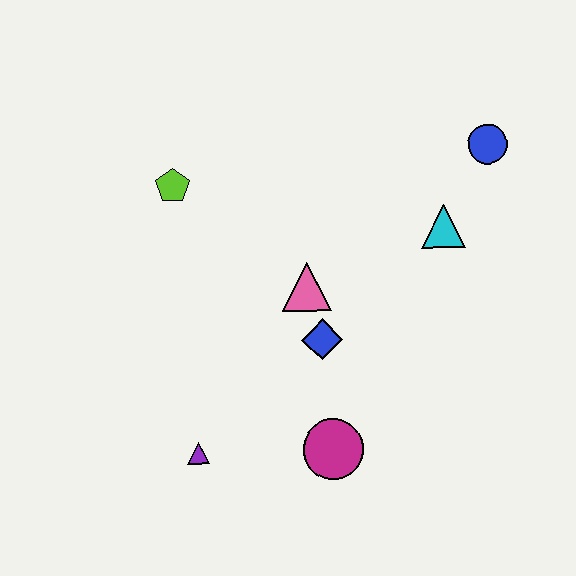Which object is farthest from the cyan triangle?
The purple triangle is farthest from the cyan triangle.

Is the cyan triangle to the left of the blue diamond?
No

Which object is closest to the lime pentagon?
The pink triangle is closest to the lime pentagon.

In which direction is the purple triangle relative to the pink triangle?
The purple triangle is below the pink triangle.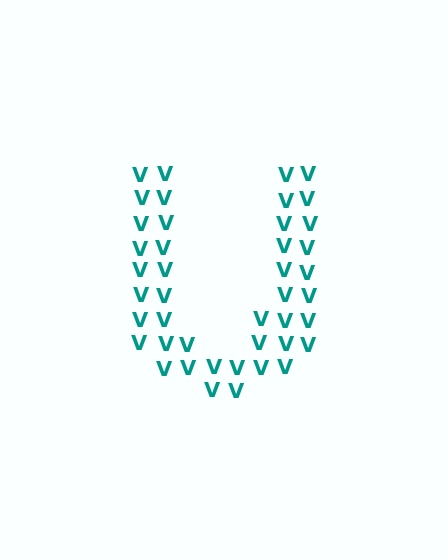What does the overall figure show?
The overall figure shows the letter U.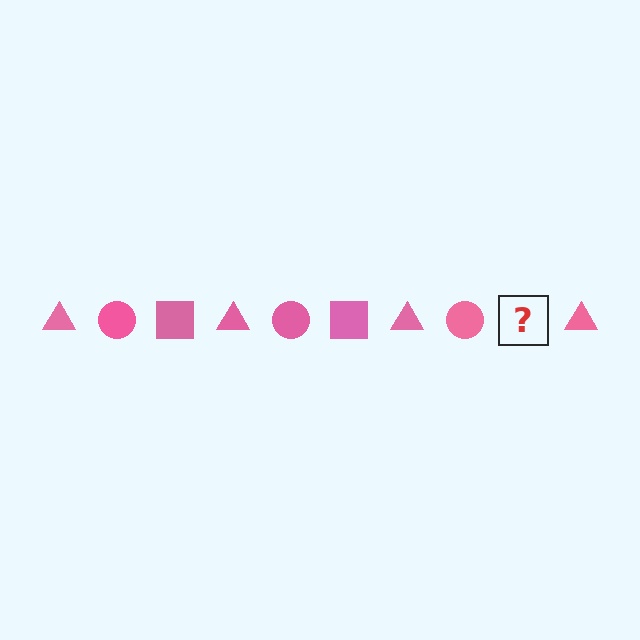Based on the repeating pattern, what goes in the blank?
The blank should be a pink square.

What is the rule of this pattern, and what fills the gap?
The rule is that the pattern cycles through triangle, circle, square shapes in pink. The gap should be filled with a pink square.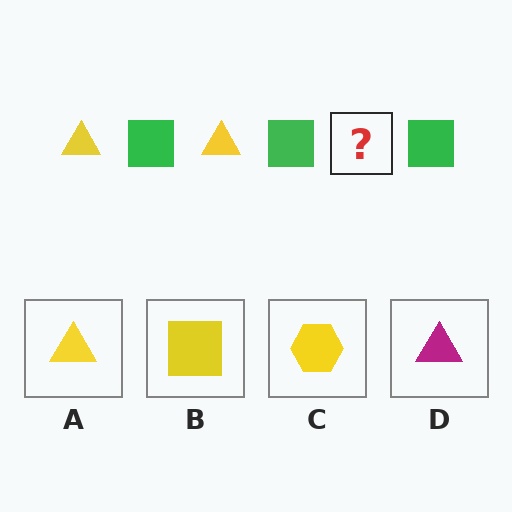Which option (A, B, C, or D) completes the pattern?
A.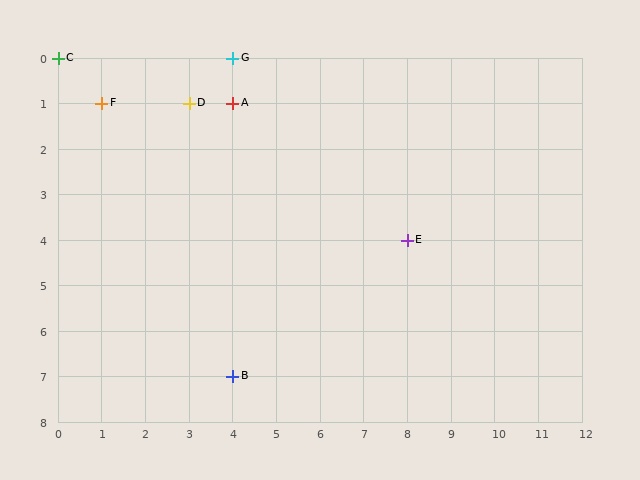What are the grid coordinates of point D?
Point D is at grid coordinates (3, 1).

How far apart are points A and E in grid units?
Points A and E are 4 columns and 3 rows apart (about 5.0 grid units diagonally).